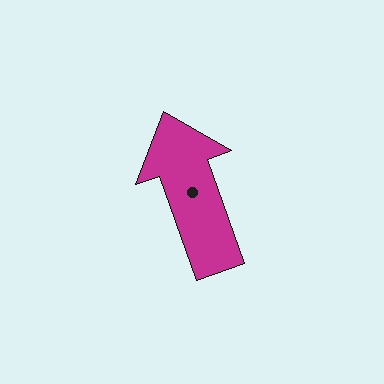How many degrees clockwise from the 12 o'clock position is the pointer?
Approximately 341 degrees.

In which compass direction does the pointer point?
North.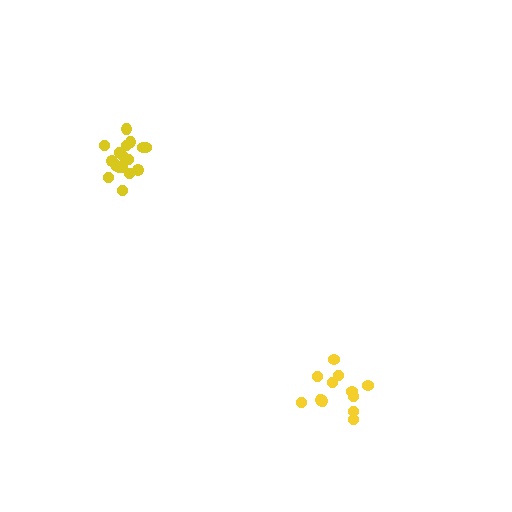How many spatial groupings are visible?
There are 2 spatial groupings.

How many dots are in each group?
Group 1: 17 dots, Group 2: 12 dots (29 total).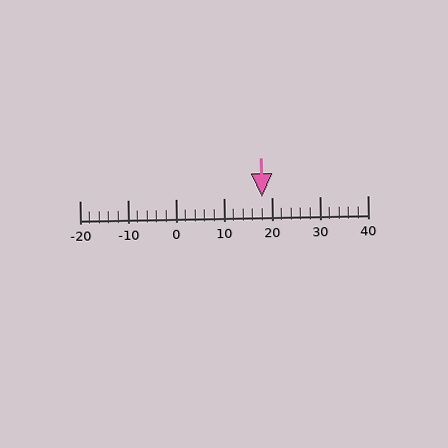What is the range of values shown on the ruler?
The ruler shows values from -20 to 40.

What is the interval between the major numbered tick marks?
The major tick marks are spaced 10 units apart.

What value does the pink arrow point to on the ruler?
The pink arrow points to approximately 18.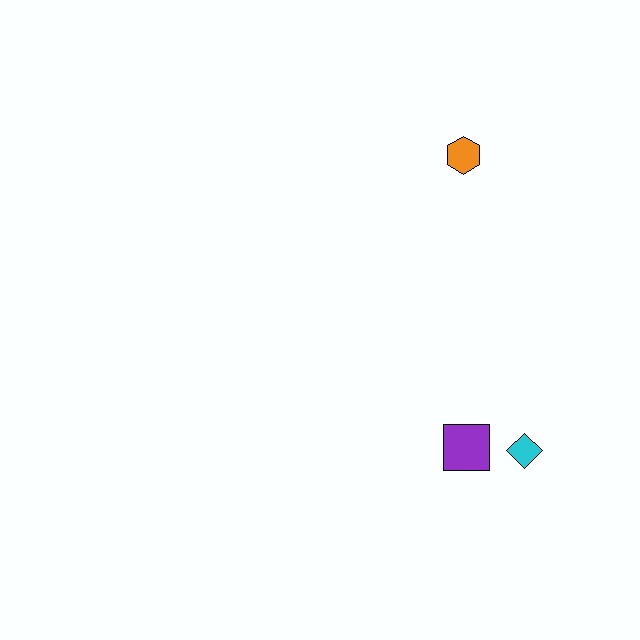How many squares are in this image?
There is 1 square.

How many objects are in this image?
There are 3 objects.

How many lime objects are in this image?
There are no lime objects.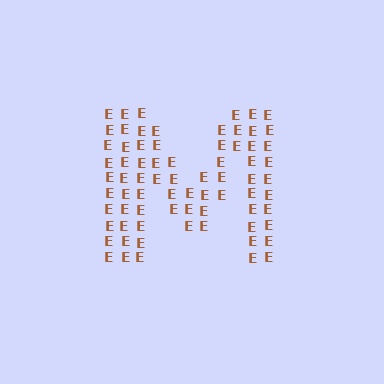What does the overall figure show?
The overall figure shows the letter M.